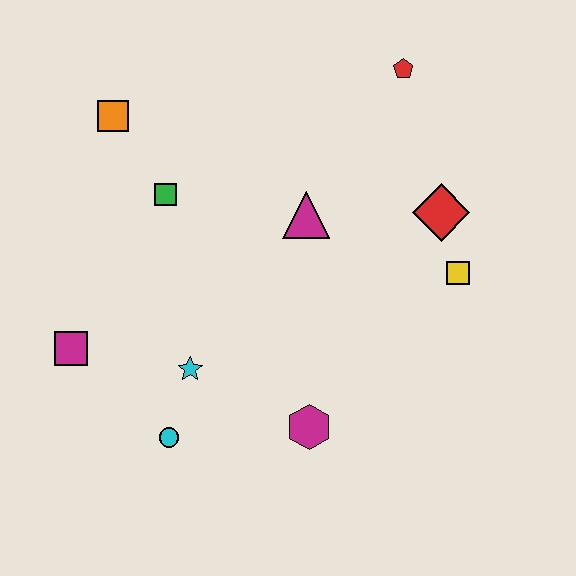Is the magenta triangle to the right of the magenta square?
Yes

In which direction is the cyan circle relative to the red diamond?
The cyan circle is to the left of the red diamond.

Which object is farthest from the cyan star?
The red pentagon is farthest from the cyan star.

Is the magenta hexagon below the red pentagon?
Yes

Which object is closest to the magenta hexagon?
The cyan star is closest to the magenta hexagon.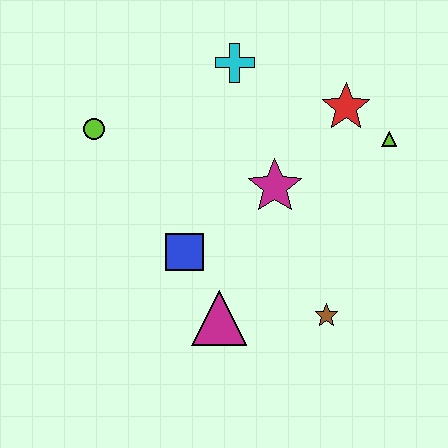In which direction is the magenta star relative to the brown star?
The magenta star is above the brown star.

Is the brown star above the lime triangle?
No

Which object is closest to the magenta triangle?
The blue square is closest to the magenta triangle.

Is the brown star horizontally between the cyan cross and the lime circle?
No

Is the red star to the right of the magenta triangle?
Yes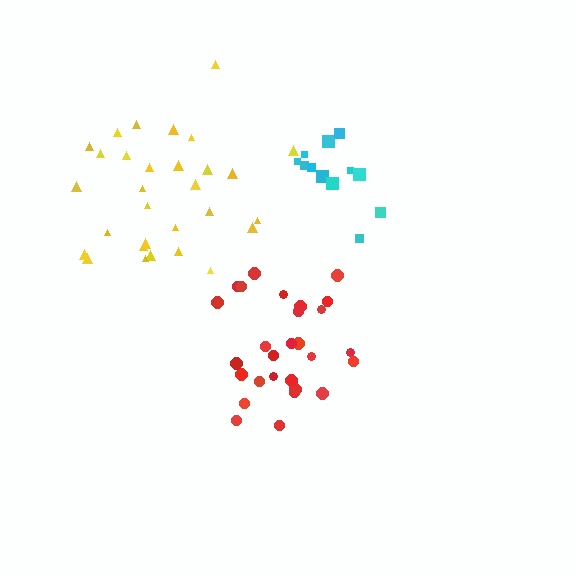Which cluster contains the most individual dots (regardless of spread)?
Yellow (30).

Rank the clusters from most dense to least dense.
cyan, red, yellow.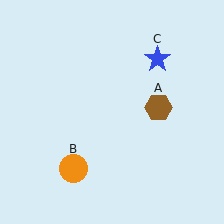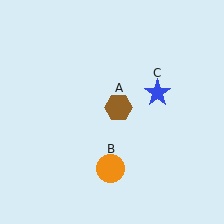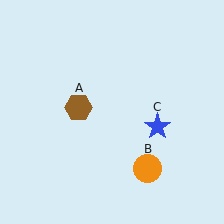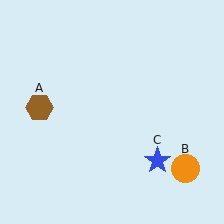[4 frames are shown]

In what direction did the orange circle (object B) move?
The orange circle (object B) moved right.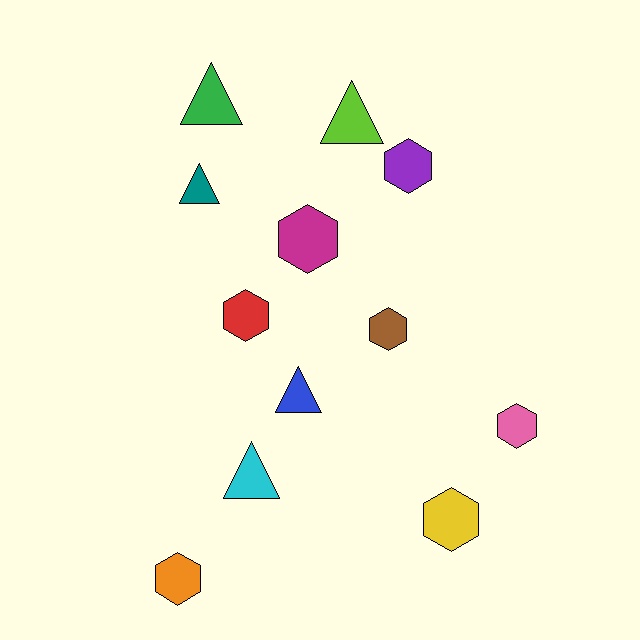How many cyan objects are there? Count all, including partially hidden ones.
There is 1 cyan object.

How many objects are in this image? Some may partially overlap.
There are 12 objects.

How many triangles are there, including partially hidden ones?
There are 5 triangles.